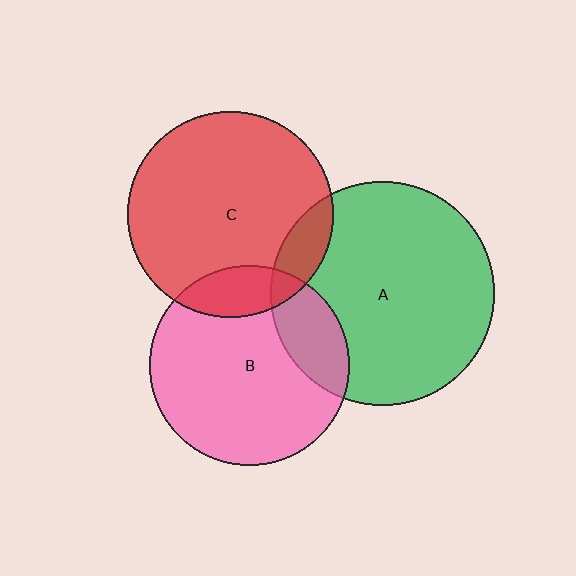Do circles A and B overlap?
Yes.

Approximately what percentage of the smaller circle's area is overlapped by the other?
Approximately 20%.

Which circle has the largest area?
Circle A (green).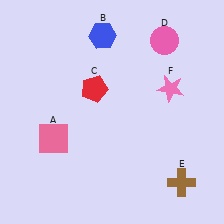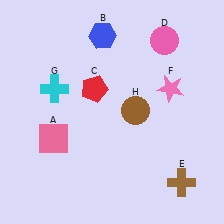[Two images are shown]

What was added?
A cyan cross (G), a brown circle (H) were added in Image 2.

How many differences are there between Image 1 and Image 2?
There are 2 differences between the two images.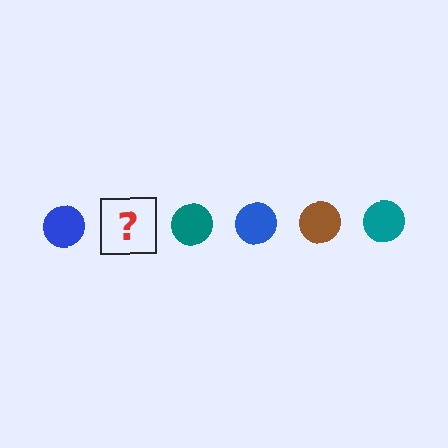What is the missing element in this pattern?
The missing element is a brown circle.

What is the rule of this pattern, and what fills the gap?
The rule is that the pattern cycles through blue, brown, teal circles. The gap should be filled with a brown circle.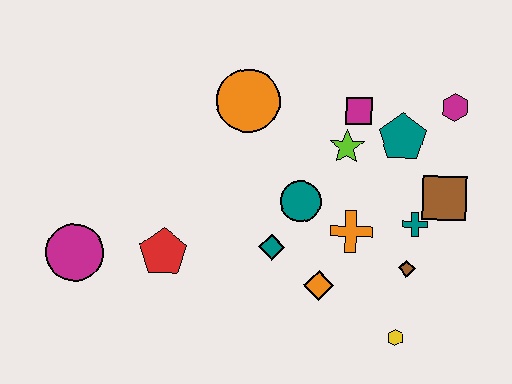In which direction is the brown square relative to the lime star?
The brown square is to the right of the lime star.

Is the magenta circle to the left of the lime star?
Yes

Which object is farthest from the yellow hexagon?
The magenta circle is farthest from the yellow hexagon.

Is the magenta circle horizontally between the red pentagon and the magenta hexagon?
No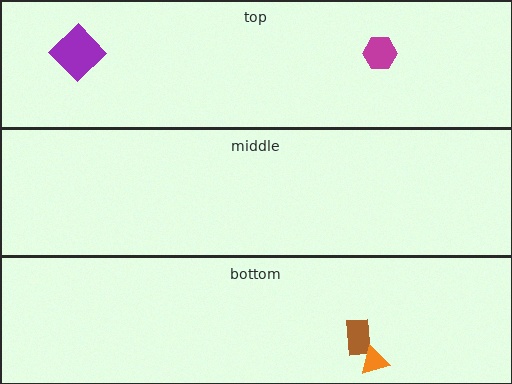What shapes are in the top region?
The purple diamond, the magenta hexagon.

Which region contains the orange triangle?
The bottom region.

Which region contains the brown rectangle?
The bottom region.